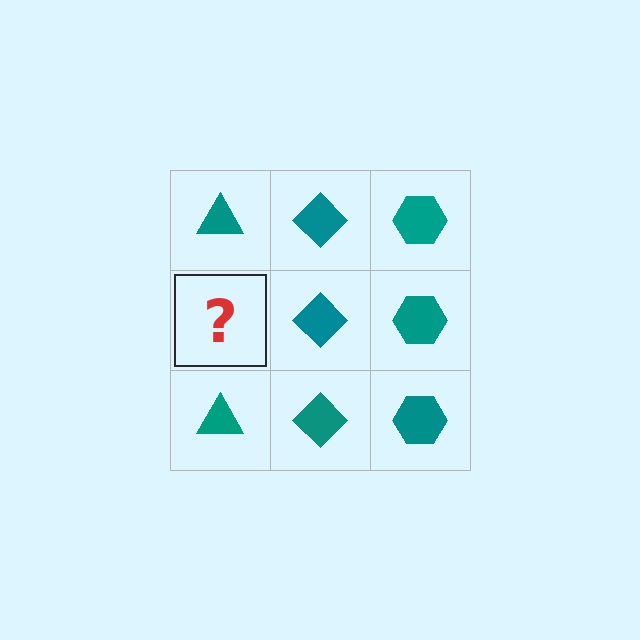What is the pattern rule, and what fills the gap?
The rule is that each column has a consistent shape. The gap should be filled with a teal triangle.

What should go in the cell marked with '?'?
The missing cell should contain a teal triangle.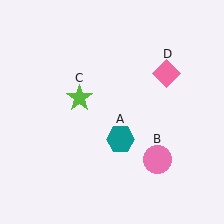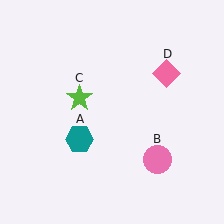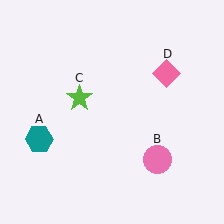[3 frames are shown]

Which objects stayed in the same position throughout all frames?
Pink circle (object B) and lime star (object C) and pink diamond (object D) remained stationary.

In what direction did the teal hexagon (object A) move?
The teal hexagon (object A) moved left.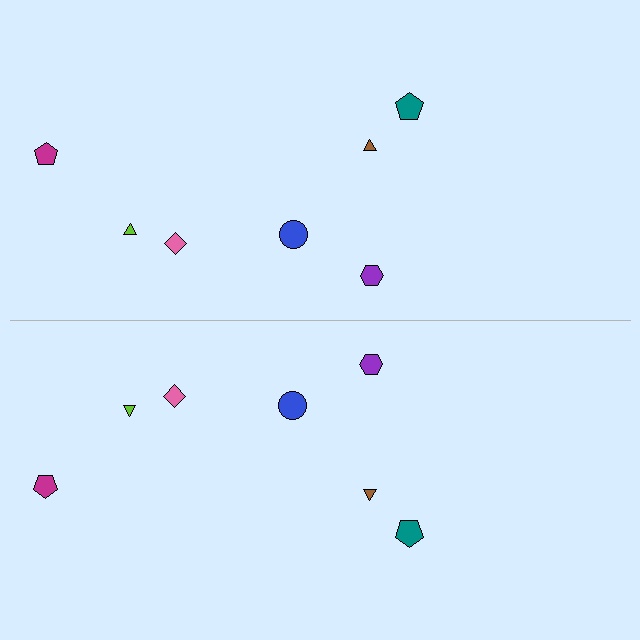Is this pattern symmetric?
Yes, this pattern has bilateral (reflection) symmetry.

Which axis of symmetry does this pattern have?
The pattern has a horizontal axis of symmetry running through the center of the image.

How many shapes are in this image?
There are 14 shapes in this image.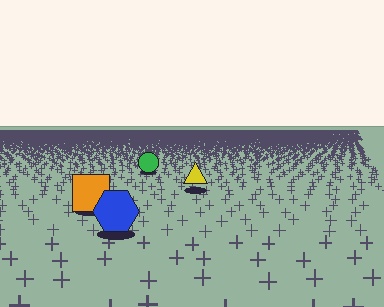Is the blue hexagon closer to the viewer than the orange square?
Yes. The blue hexagon is closer — you can tell from the texture gradient: the ground texture is coarser near it.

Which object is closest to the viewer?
The blue hexagon is closest. The texture marks near it are larger and more spread out.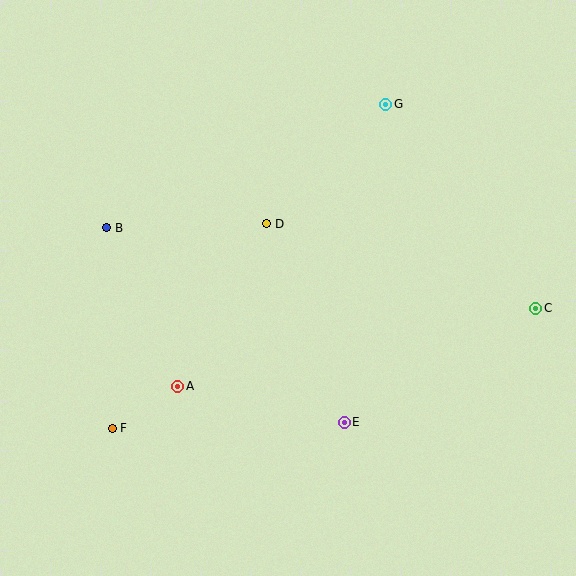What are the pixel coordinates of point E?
Point E is at (344, 422).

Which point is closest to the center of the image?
Point D at (267, 224) is closest to the center.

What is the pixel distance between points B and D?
The distance between B and D is 160 pixels.